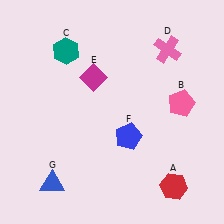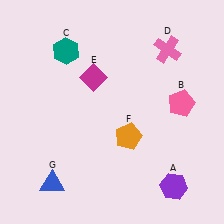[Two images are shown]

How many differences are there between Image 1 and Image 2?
There are 2 differences between the two images.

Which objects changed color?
A changed from red to purple. F changed from blue to orange.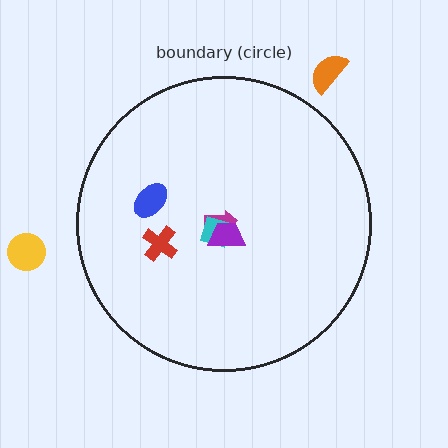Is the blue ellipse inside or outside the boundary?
Inside.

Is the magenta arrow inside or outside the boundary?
Inside.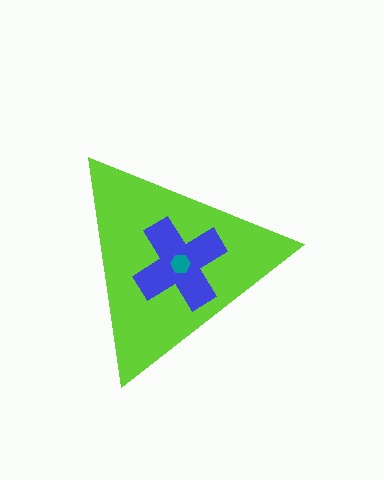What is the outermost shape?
The lime triangle.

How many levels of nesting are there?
3.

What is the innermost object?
The teal hexagon.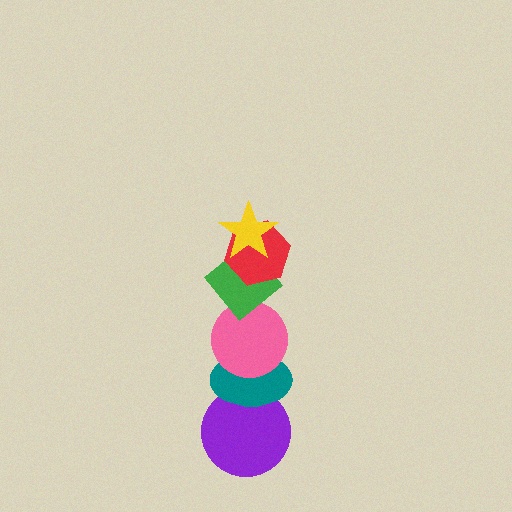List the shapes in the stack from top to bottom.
From top to bottom: the yellow star, the red hexagon, the green diamond, the pink circle, the teal ellipse, the purple circle.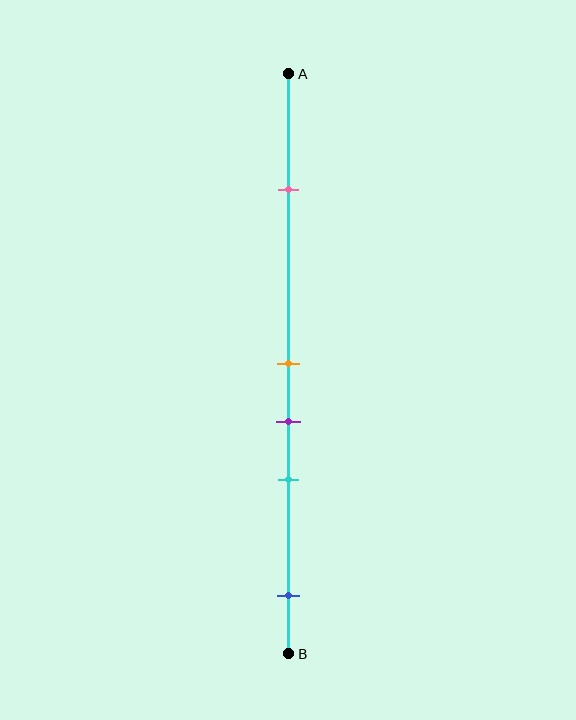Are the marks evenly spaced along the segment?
No, the marks are not evenly spaced.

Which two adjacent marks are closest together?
The orange and purple marks are the closest adjacent pair.